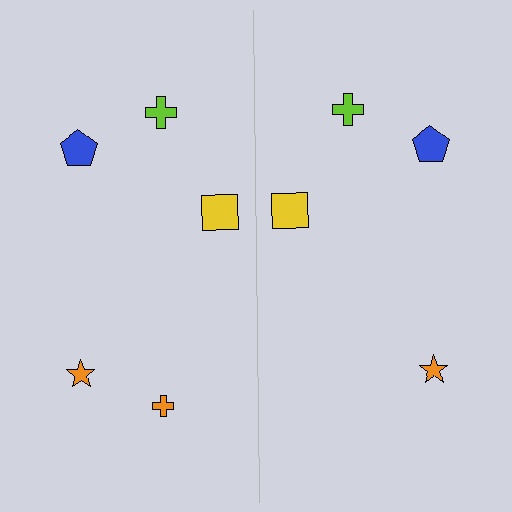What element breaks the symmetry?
A orange cross is missing from the right side.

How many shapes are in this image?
There are 9 shapes in this image.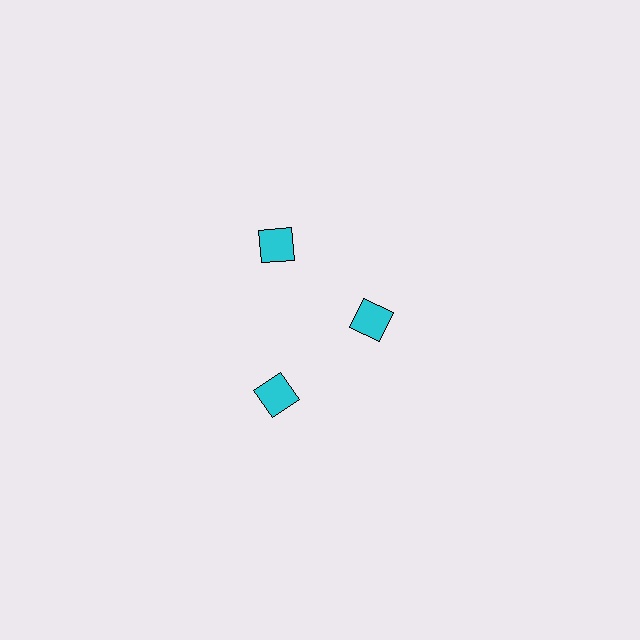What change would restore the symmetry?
The symmetry would be restored by moving it outward, back onto the ring so that all 3 diamonds sit at equal angles and equal distance from the center.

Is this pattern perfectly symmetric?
No. The 3 cyan diamonds are arranged in a ring, but one element near the 3 o'clock position is pulled inward toward the center, breaking the 3-fold rotational symmetry.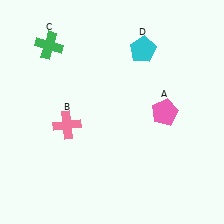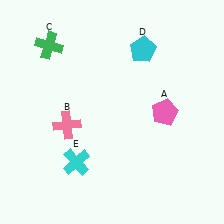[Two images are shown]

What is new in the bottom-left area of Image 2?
A cyan cross (E) was added in the bottom-left area of Image 2.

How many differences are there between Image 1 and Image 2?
There is 1 difference between the two images.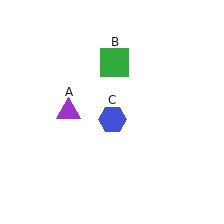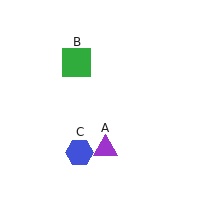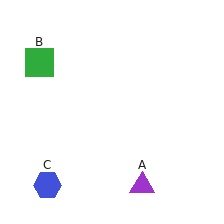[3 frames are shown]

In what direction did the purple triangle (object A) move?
The purple triangle (object A) moved down and to the right.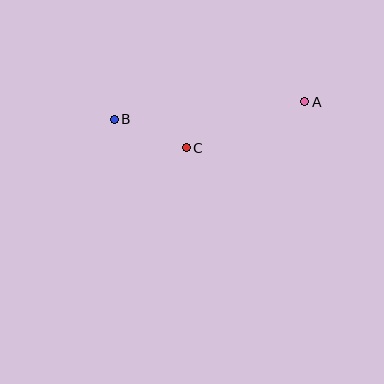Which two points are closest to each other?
Points B and C are closest to each other.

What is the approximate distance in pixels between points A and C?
The distance between A and C is approximately 127 pixels.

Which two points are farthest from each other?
Points A and B are farthest from each other.